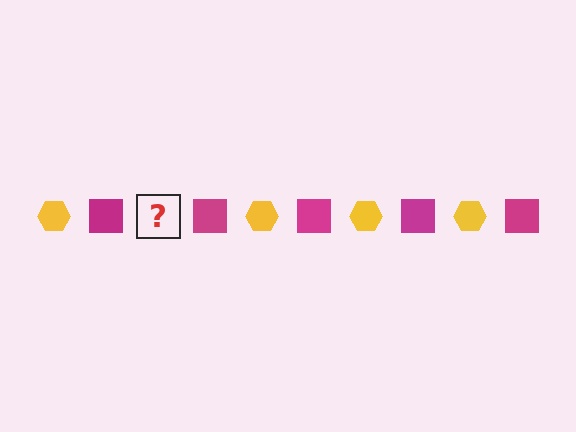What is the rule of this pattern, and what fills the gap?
The rule is that the pattern alternates between yellow hexagon and magenta square. The gap should be filled with a yellow hexagon.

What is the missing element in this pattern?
The missing element is a yellow hexagon.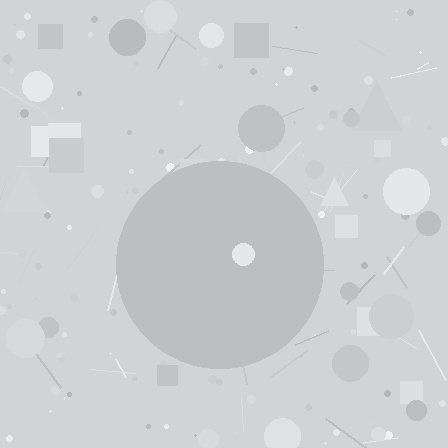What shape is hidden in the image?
A circle is hidden in the image.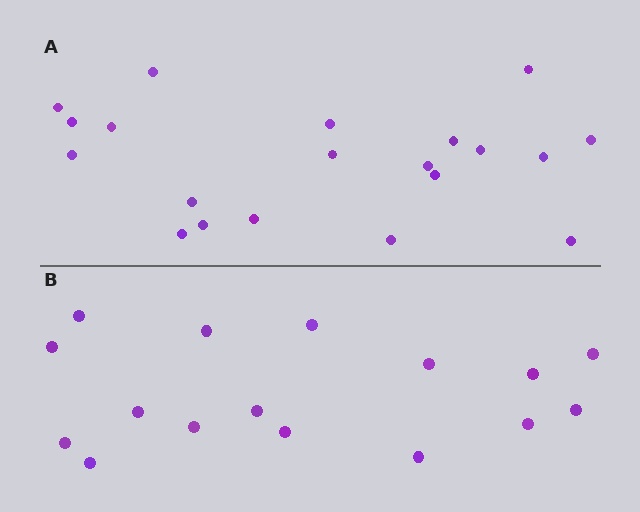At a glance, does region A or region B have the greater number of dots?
Region A (the top region) has more dots.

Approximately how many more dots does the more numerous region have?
Region A has about 4 more dots than region B.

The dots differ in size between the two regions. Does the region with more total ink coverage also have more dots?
No. Region B has more total ink coverage because its dots are larger, but region A actually contains more individual dots. Total area can be misleading — the number of items is what matters here.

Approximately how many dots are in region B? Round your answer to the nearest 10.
About 20 dots. (The exact count is 16, which rounds to 20.)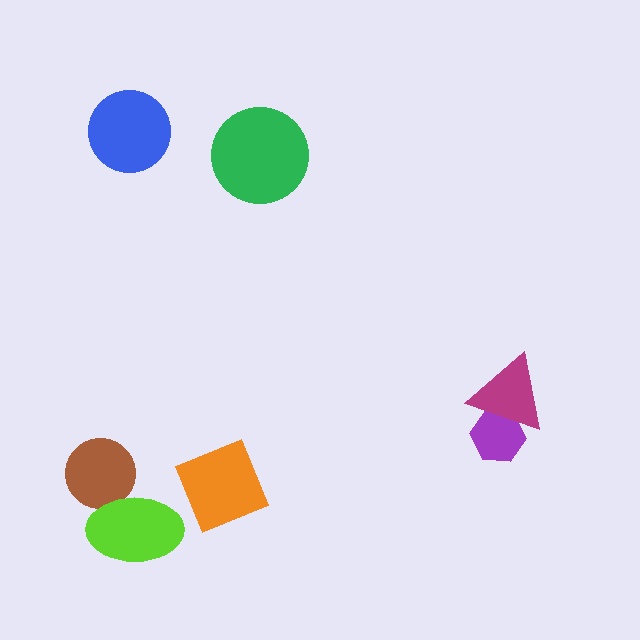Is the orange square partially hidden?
No, no other shape covers it.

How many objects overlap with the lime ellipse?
1 object overlaps with the lime ellipse.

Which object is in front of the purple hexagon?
The magenta triangle is in front of the purple hexagon.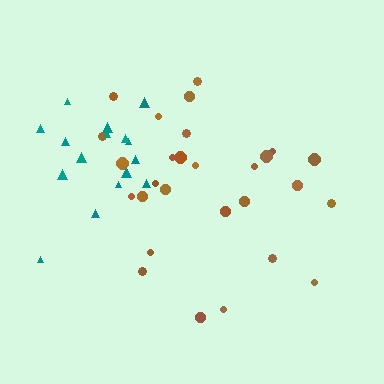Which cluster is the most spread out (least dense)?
Brown.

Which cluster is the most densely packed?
Teal.